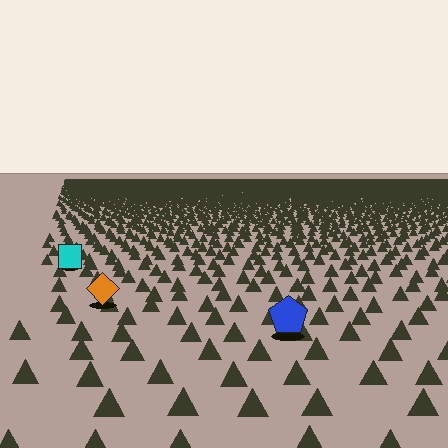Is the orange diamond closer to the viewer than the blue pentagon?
No. The blue pentagon is closer — you can tell from the texture gradient: the ground texture is coarser near it.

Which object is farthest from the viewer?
The cyan square is farthest from the viewer. It appears smaller and the ground texture around it is denser.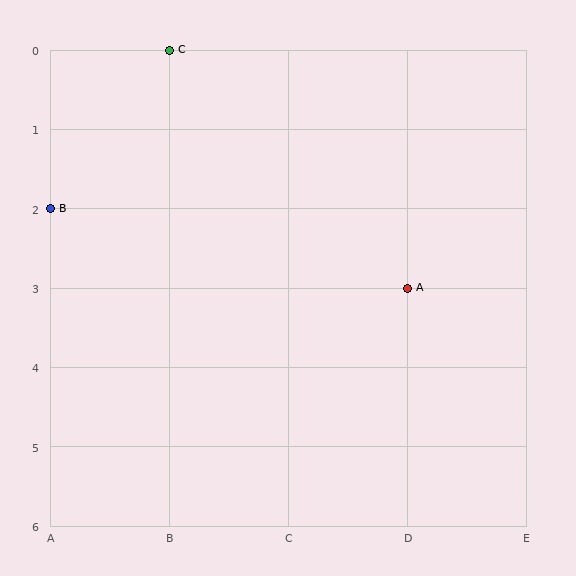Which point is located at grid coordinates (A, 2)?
Point B is at (A, 2).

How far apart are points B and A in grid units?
Points B and A are 3 columns and 1 row apart (about 3.2 grid units diagonally).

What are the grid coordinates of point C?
Point C is at grid coordinates (B, 0).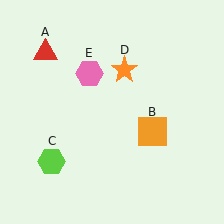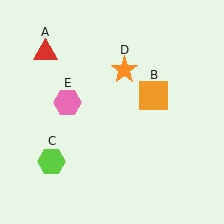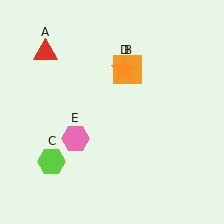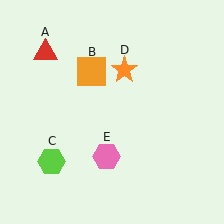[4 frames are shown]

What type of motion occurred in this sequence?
The orange square (object B), pink hexagon (object E) rotated counterclockwise around the center of the scene.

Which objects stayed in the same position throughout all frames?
Red triangle (object A) and lime hexagon (object C) and orange star (object D) remained stationary.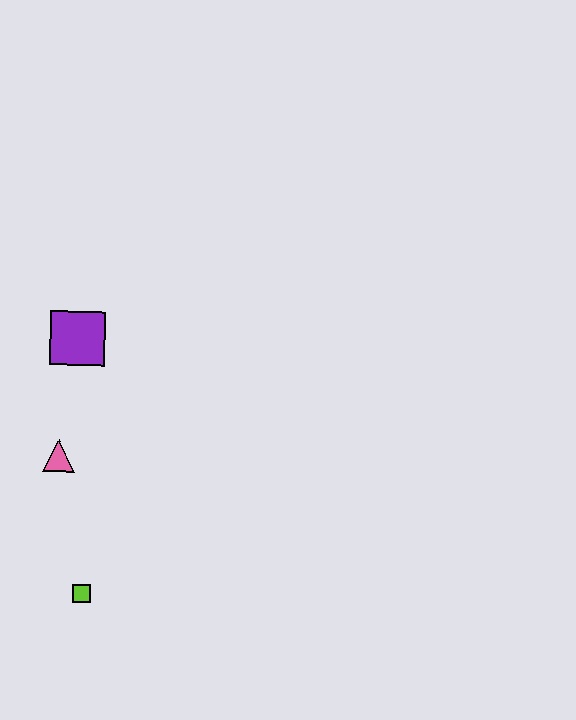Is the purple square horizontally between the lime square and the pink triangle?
Yes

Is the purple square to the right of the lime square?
No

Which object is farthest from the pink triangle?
The lime square is farthest from the pink triangle.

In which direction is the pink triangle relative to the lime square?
The pink triangle is above the lime square.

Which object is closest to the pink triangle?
The purple square is closest to the pink triangle.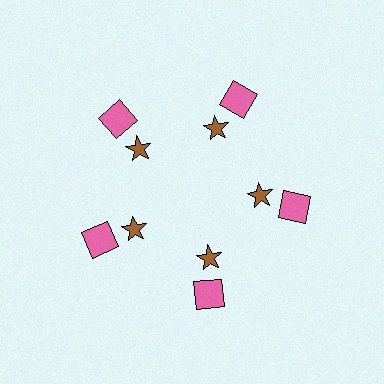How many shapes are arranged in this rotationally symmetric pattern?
There are 10 shapes, arranged in 5 groups of 2.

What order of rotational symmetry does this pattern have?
This pattern has 5-fold rotational symmetry.